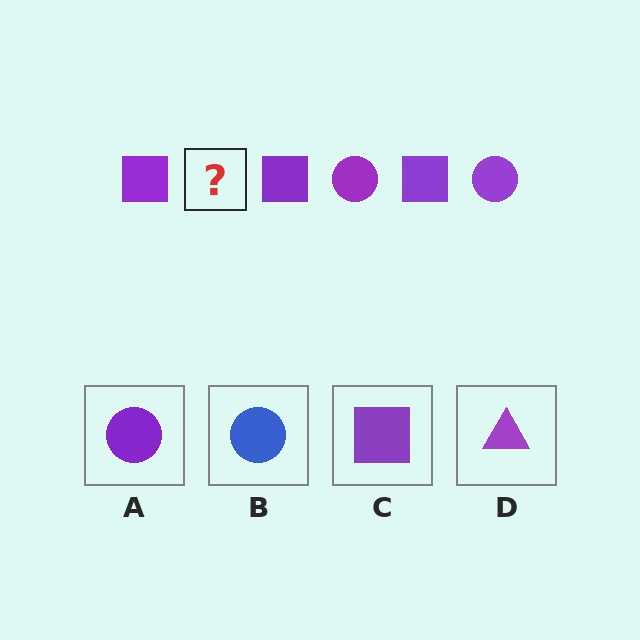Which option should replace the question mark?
Option A.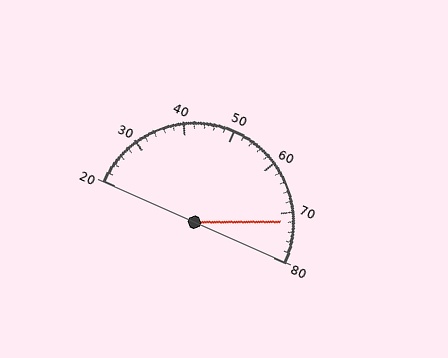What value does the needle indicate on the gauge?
The needle indicates approximately 72.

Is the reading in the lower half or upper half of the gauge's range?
The reading is in the upper half of the range (20 to 80).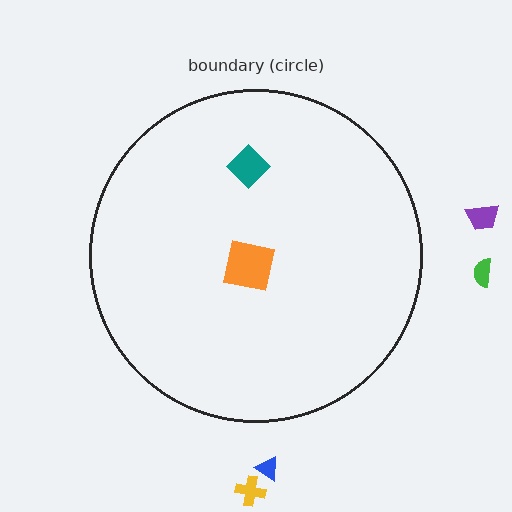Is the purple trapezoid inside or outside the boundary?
Outside.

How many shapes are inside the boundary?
2 inside, 4 outside.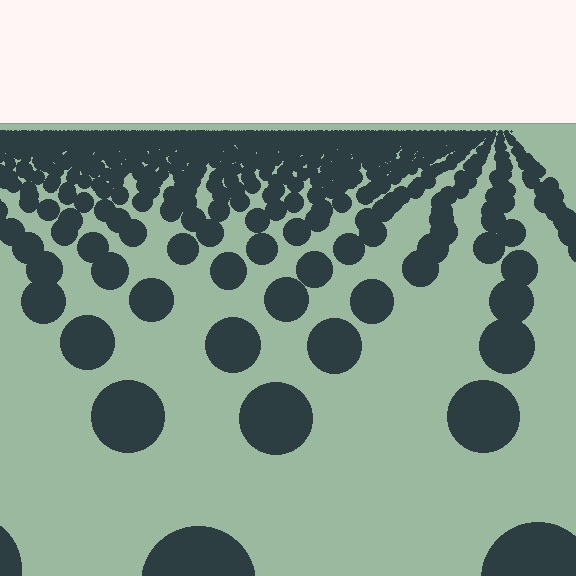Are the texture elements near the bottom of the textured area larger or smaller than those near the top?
Larger. Near the bottom, elements are closer to the viewer and appear at a bigger on-screen size.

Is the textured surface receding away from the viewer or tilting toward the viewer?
The surface is receding away from the viewer. Texture elements get smaller and denser toward the top.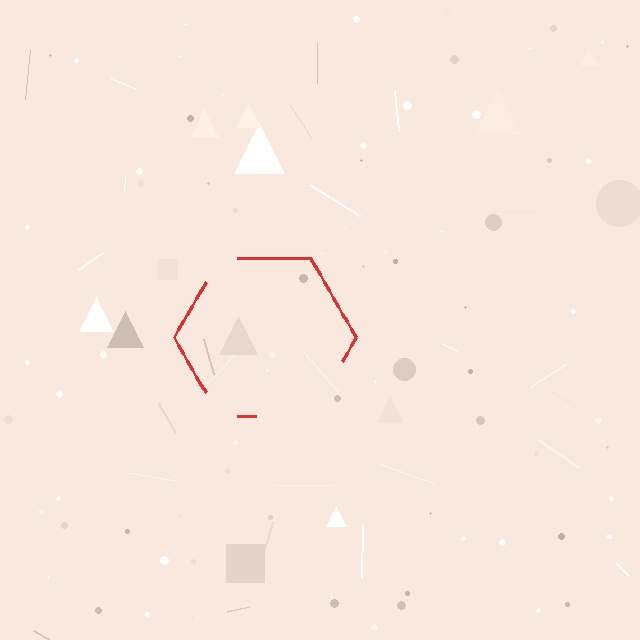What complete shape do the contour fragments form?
The contour fragments form a hexagon.